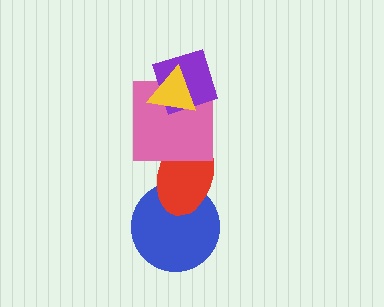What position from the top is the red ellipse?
The red ellipse is 4th from the top.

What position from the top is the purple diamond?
The purple diamond is 2nd from the top.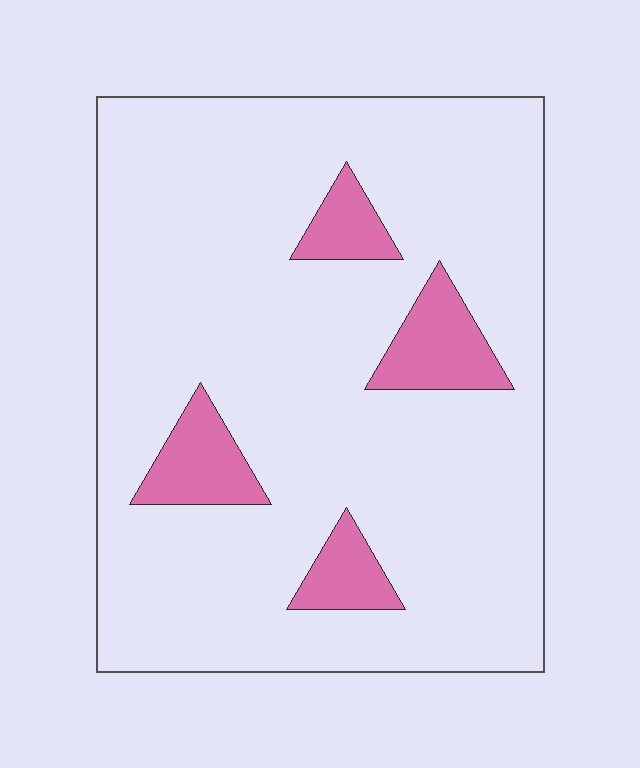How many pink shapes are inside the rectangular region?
4.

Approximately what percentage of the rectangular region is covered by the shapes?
Approximately 10%.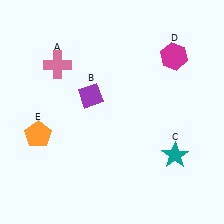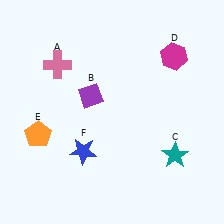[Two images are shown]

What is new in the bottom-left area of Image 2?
A blue star (F) was added in the bottom-left area of Image 2.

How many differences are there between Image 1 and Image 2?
There is 1 difference between the two images.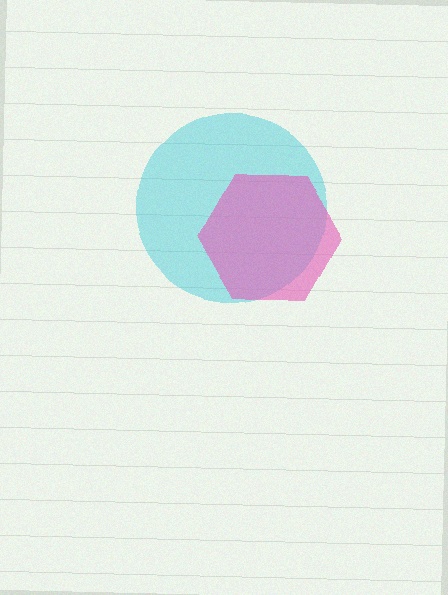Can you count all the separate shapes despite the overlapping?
Yes, there are 2 separate shapes.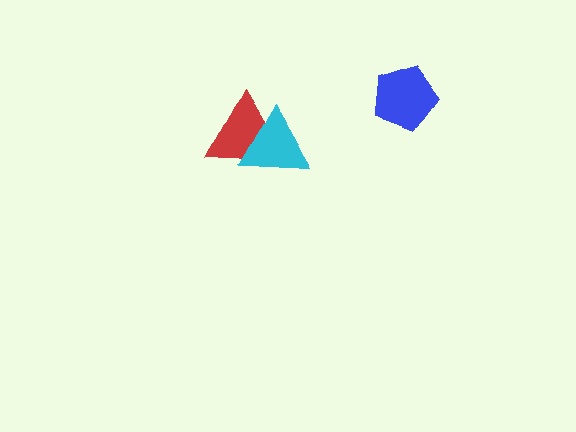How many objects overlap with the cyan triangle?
1 object overlaps with the cyan triangle.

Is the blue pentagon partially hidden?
No, no other shape covers it.